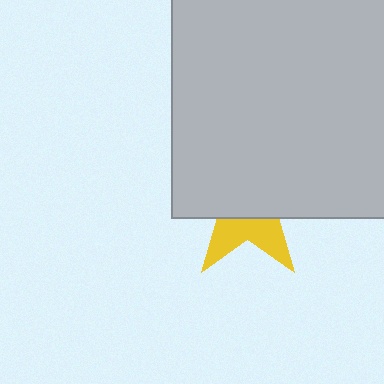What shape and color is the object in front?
The object in front is a light gray square.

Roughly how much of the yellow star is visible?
A small part of it is visible (roughly 35%).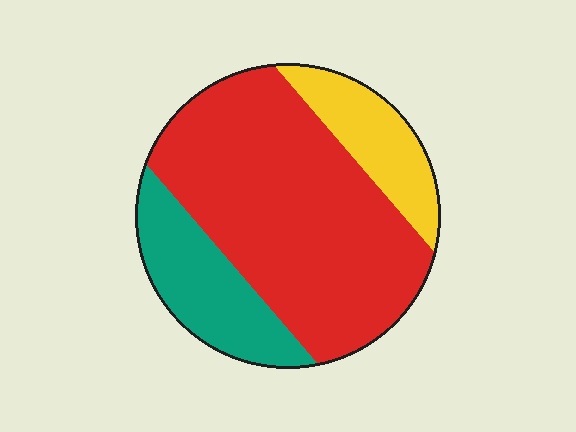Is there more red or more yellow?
Red.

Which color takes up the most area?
Red, at roughly 65%.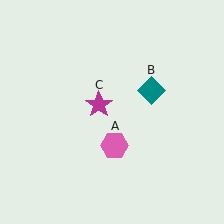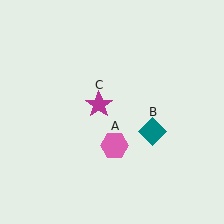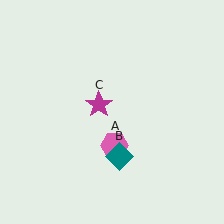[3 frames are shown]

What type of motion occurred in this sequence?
The teal diamond (object B) rotated clockwise around the center of the scene.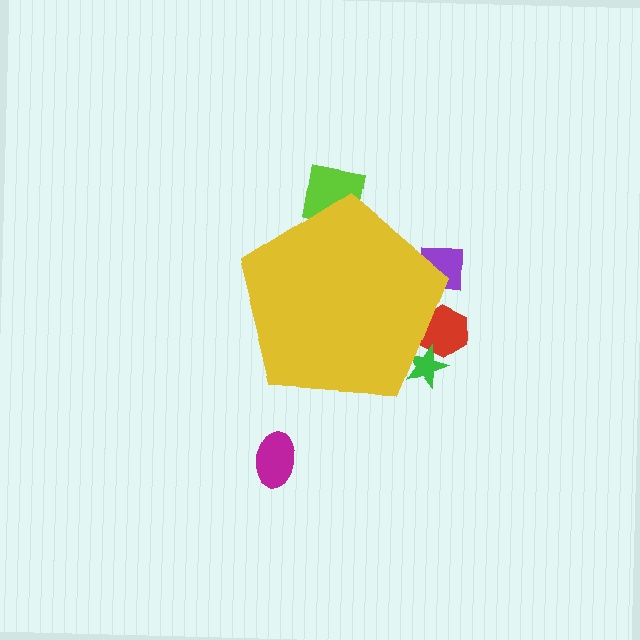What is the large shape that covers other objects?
A yellow pentagon.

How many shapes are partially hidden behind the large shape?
4 shapes are partially hidden.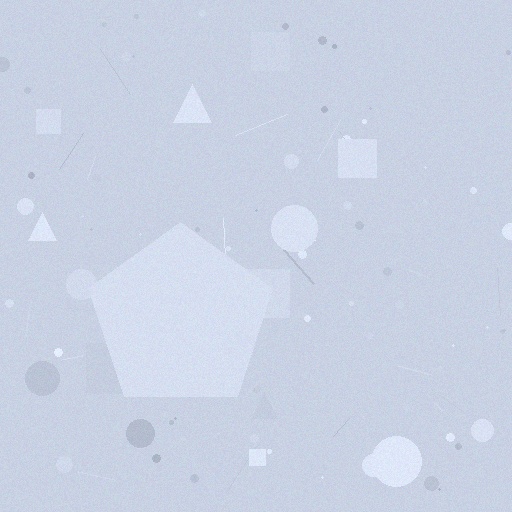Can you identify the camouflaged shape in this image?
The camouflaged shape is a pentagon.